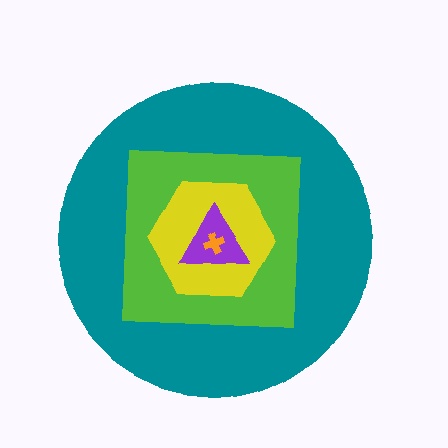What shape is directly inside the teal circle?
The lime square.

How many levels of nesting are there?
5.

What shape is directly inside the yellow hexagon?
The purple triangle.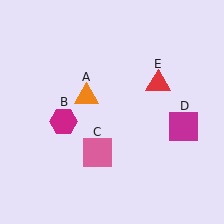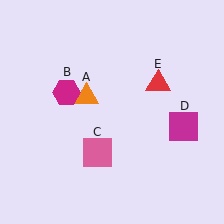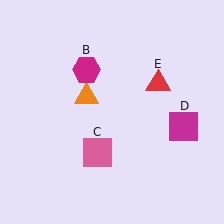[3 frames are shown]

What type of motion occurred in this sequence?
The magenta hexagon (object B) rotated clockwise around the center of the scene.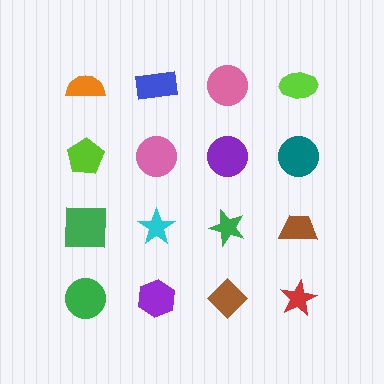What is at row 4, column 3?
A brown diamond.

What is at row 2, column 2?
A pink circle.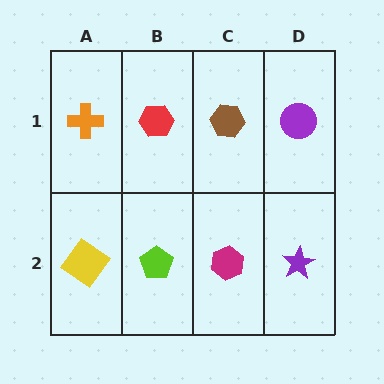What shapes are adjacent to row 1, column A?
A yellow diamond (row 2, column A), a red hexagon (row 1, column B).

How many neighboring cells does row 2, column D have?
2.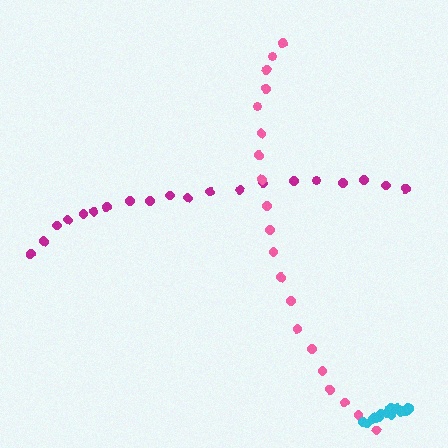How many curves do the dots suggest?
There are 3 distinct paths.